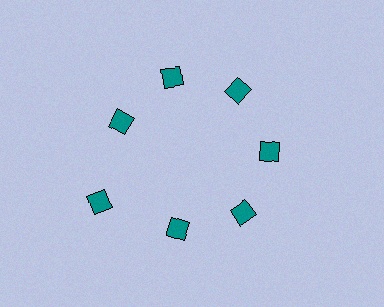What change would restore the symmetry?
The symmetry would be restored by moving it inward, back onto the ring so that all 7 diamonds sit at equal angles and equal distance from the center.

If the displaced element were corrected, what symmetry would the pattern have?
It would have 7-fold rotational symmetry — the pattern would map onto itself every 51 degrees.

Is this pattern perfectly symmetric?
No. The 7 teal diamonds are arranged in a ring, but one element near the 8 o'clock position is pushed outward from the center, breaking the 7-fold rotational symmetry.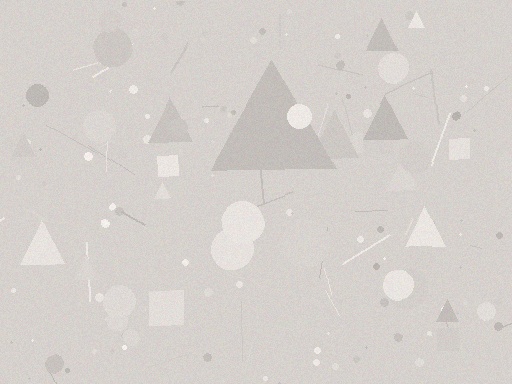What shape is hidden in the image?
A triangle is hidden in the image.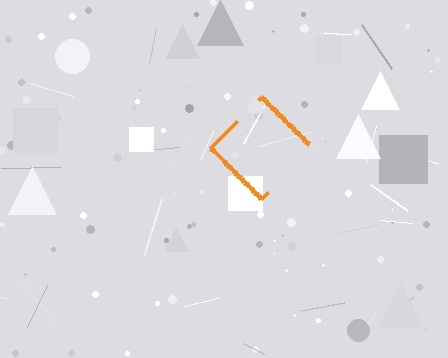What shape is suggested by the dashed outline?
The dashed outline suggests a diamond.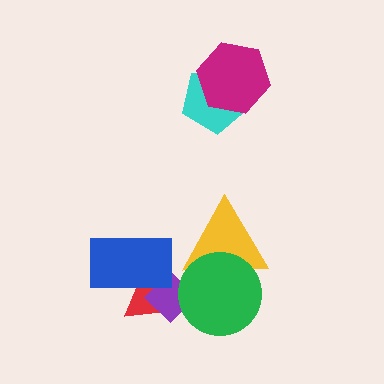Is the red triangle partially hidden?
Yes, it is partially covered by another shape.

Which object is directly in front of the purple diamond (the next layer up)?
The blue rectangle is directly in front of the purple diamond.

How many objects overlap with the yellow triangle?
1 object overlaps with the yellow triangle.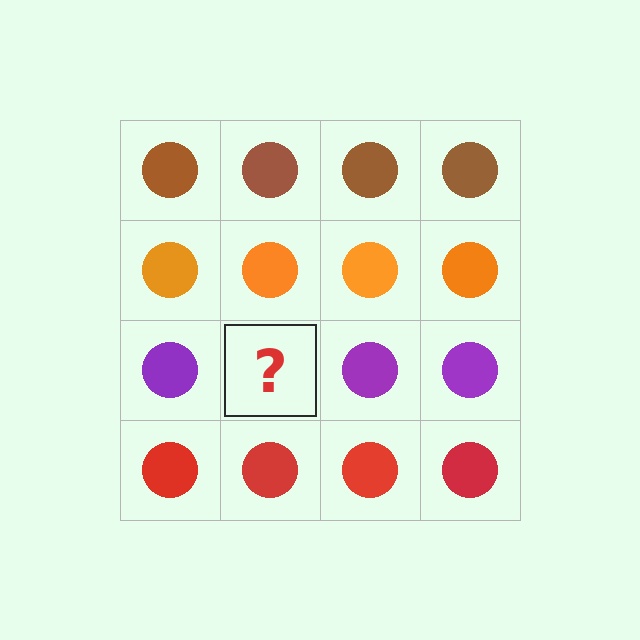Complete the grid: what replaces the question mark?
The question mark should be replaced with a purple circle.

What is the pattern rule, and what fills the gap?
The rule is that each row has a consistent color. The gap should be filled with a purple circle.